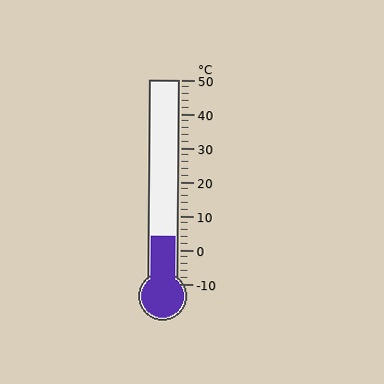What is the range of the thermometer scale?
The thermometer scale ranges from -10°C to 50°C.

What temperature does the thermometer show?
The thermometer shows approximately 4°C.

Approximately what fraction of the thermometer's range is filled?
The thermometer is filled to approximately 25% of its range.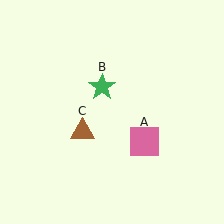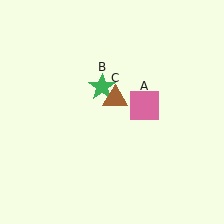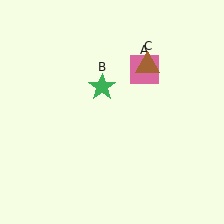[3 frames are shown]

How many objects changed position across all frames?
2 objects changed position: pink square (object A), brown triangle (object C).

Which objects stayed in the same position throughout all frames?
Green star (object B) remained stationary.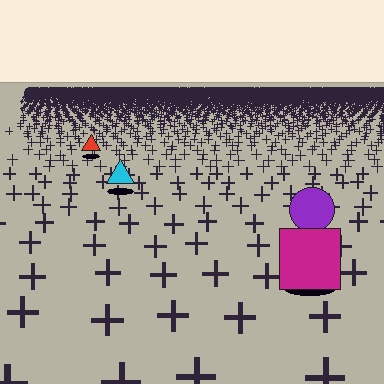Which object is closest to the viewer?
The magenta square is closest. The texture marks near it are larger and more spread out.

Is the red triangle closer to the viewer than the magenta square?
No. The magenta square is closer — you can tell from the texture gradient: the ground texture is coarser near it.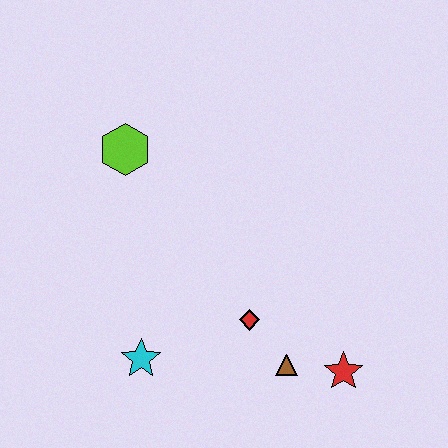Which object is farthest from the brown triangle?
The lime hexagon is farthest from the brown triangle.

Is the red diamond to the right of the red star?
No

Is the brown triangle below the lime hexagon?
Yes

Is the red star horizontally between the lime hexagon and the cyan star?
No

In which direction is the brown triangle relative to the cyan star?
The brown triangle is to the right of the cyan star.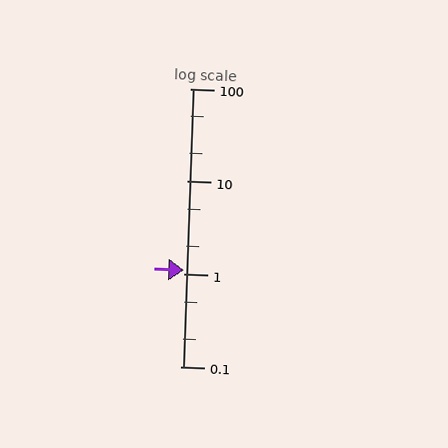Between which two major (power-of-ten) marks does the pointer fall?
The pointer is between 1 and 10.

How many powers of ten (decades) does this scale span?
The scale spans 3 decades, from 0.1 to 100.